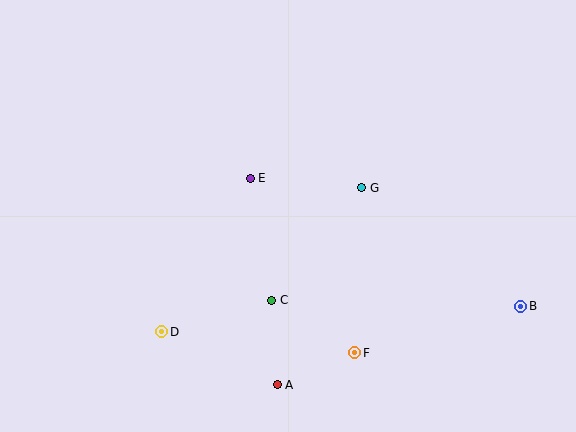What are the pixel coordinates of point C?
Point C is at (272, 300).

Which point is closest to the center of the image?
Point E at (250, 178) is closest to the center.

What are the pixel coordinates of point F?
Point F is at (355, 353).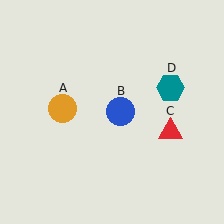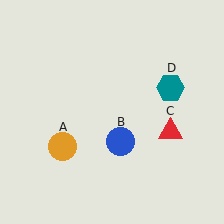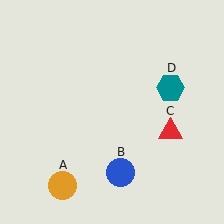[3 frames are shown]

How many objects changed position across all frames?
2 objects changed position: orange circle (object A), blue circle (object B).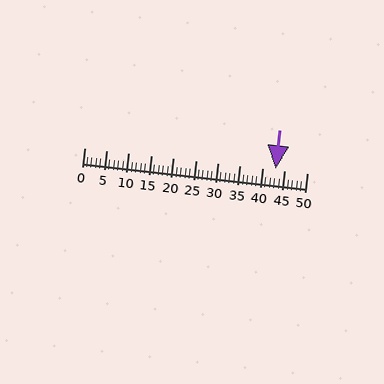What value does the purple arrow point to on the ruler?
The purple arrow points to approximately 43.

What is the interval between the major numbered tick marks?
The major tick marks are spaced 5 units apart.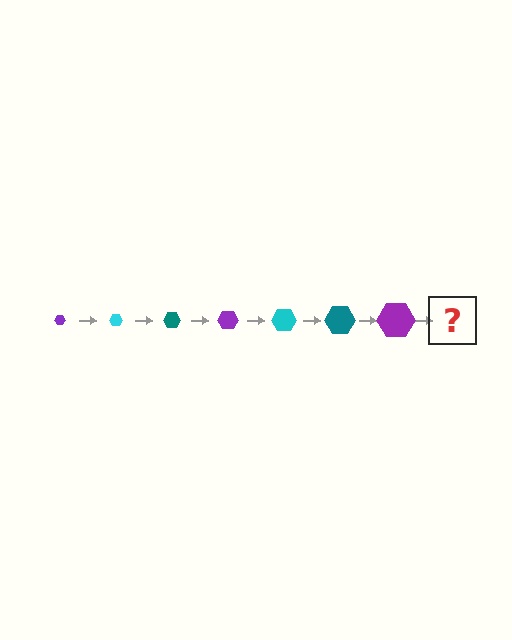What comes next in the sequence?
The next element should be a cyan hexagon, larger than the previous one.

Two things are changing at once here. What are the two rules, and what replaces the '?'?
The two rules are that the hexagon grows larger each step and the color cycles through purple, cyan, and teal. The '?' should be a cyan hexagon, larger than the previous one.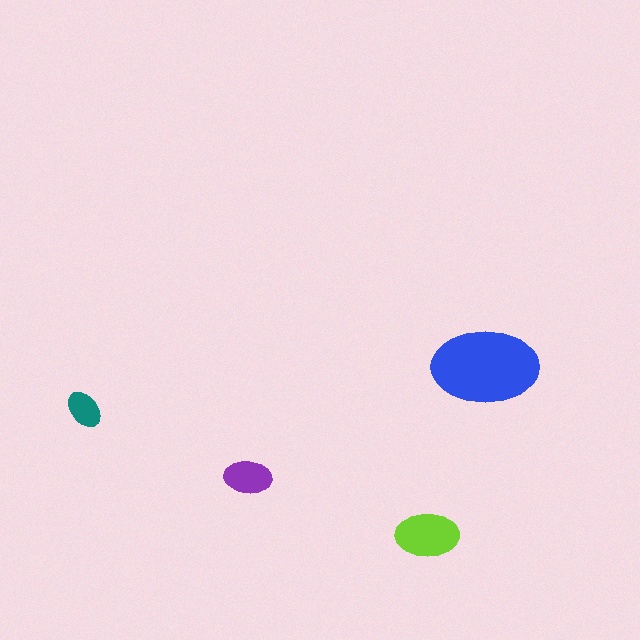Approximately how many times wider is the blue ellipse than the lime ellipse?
About 1.5 times wider.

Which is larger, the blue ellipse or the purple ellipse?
The blue one.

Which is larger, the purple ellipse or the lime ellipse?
The lime one.